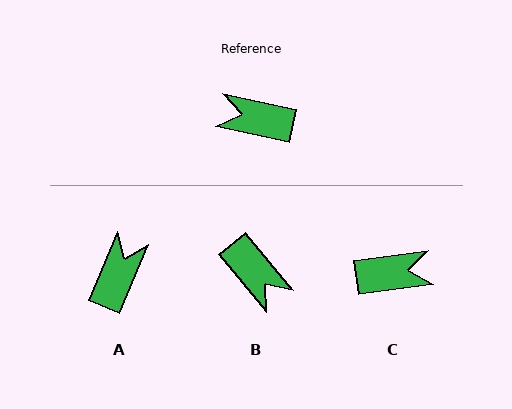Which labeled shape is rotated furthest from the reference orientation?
C, about 160 degrees away.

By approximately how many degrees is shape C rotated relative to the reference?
Approximately 160 degrees clockwise.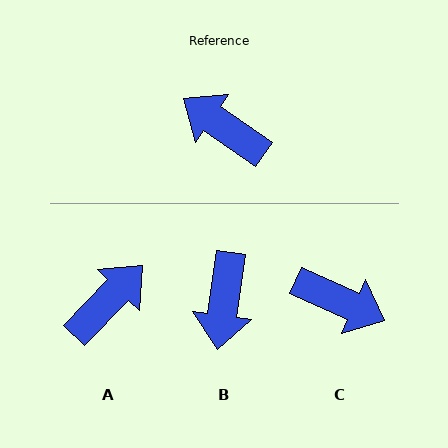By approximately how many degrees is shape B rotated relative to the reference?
Approximately 117 degrees counter-clockwise.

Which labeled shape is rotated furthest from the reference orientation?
C, about 169 degrees away.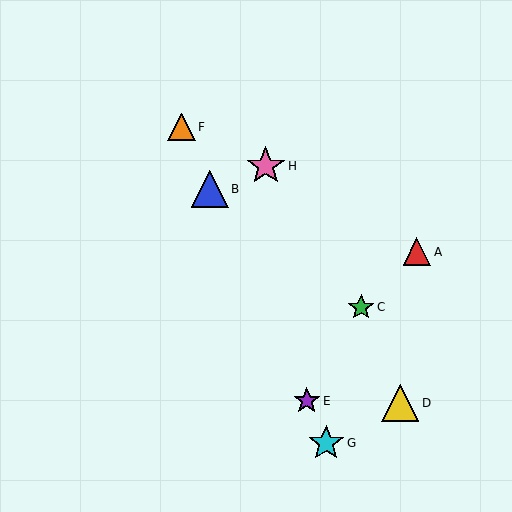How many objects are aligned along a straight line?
4 objects (B, E, F, G) are aligned along a straight line.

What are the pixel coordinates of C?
Object C is at (361, 307).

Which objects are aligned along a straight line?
Objects B, E, F, G are aligned along a straight line.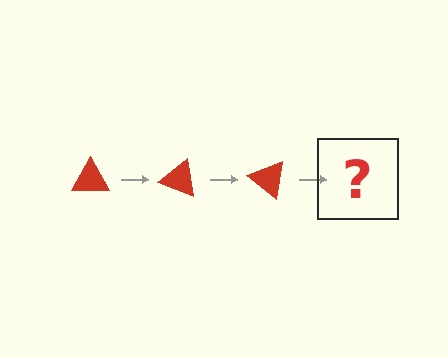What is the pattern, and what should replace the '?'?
The pattern is that the triangle rotates 20 degrees each step. The '?' should be a red triangle rotated 60 degrees.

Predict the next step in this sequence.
The next step is a red triangle rotated 60 degrees.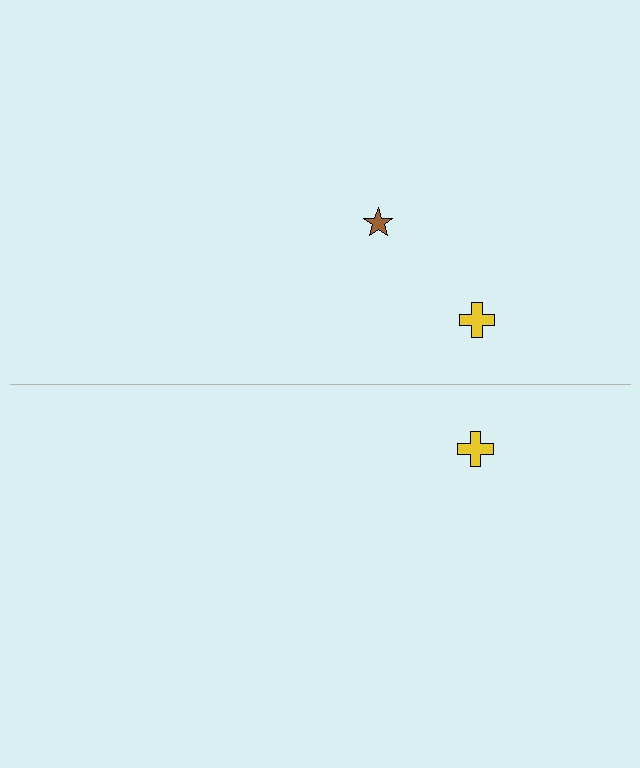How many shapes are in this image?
There are 3 shapes in this image.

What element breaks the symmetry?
A brown star is missing from the bottom side.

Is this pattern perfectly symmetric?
No, the pattern is not perfectly symmetric. A brown star is missing from the bottom side.